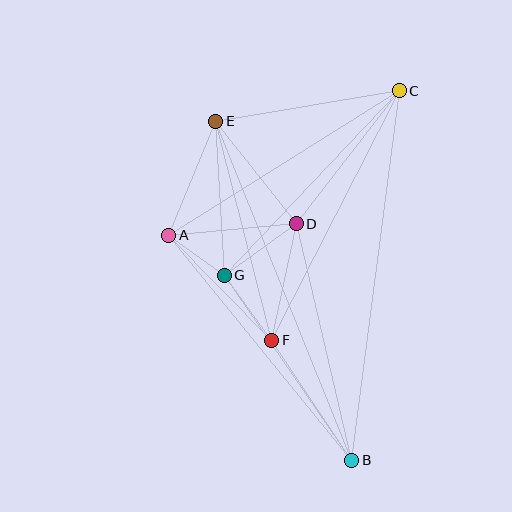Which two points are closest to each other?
Points A and G are closest to each other.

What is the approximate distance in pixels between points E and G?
The distance between E and G is approximately 154 pixels.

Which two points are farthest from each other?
Points B and C are farthest from each other.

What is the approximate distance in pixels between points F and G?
The distance between F and G is approximately 81 pixels.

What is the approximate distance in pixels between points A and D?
The distance between A and D is approximately 128 pixels.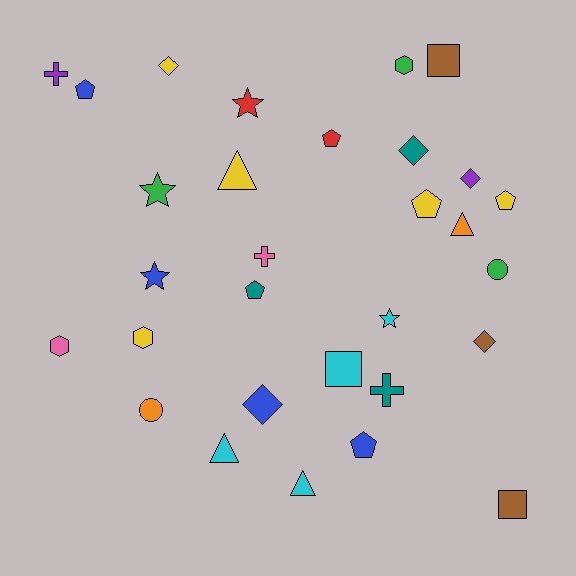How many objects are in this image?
There are 30 objects.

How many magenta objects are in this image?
There are no magenta objects.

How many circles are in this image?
There are 2 circles.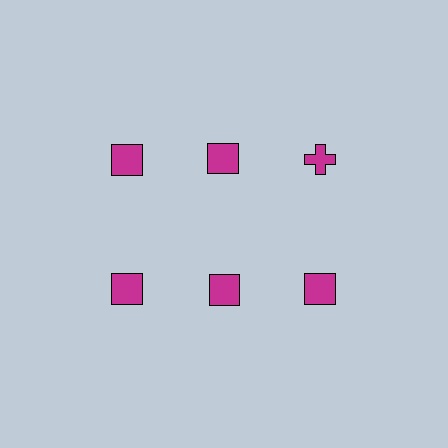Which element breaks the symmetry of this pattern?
The magenta cross in the top row, center column breaks the symmetry. All other shapes are magenta squares.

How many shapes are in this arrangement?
There are 6 shapes arranged in a grid pattern.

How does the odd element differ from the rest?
It has a different shape: cross instead of square.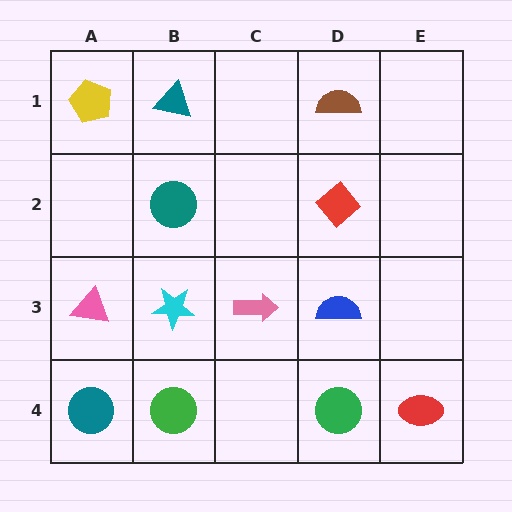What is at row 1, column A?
A yellow pentagon.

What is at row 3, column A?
A pink triangle.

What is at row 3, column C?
A pink arrow.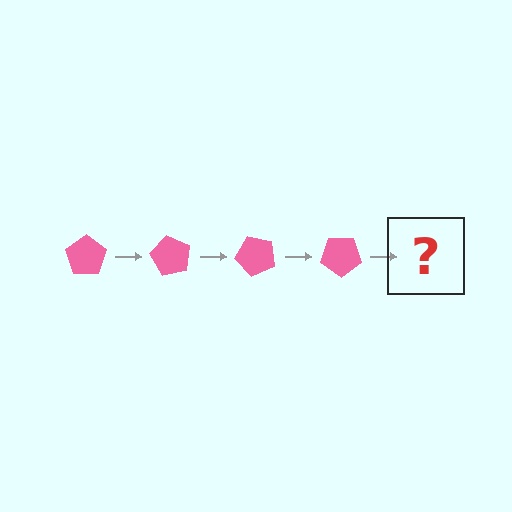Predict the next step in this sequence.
The next step is a pink pentagon rotated 240 degrees.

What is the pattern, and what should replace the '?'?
The pattern is that the pentagon rotates 60 degrees each step. The '?' should be a pink pentagon rotated 240 degrees.